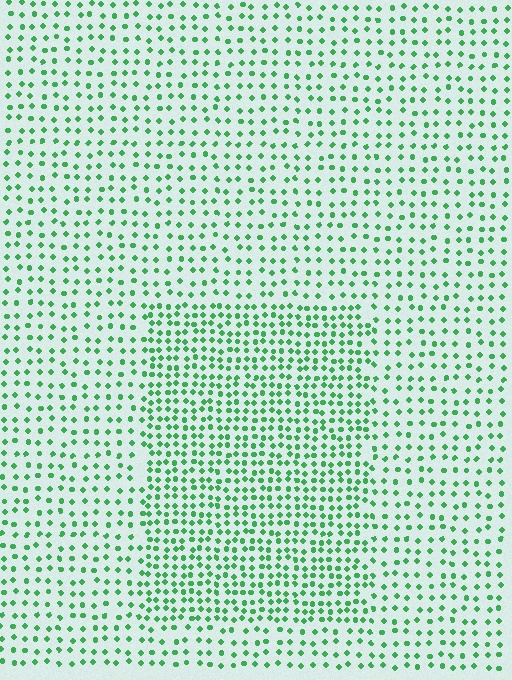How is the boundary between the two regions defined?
The boundary is defined by a change in element density (approximately 1.8x ratio). All elements are the same color, size, and shape.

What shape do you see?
I see a rectangle.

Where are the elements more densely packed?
The elements are more densely packed inside the rectangle boundary.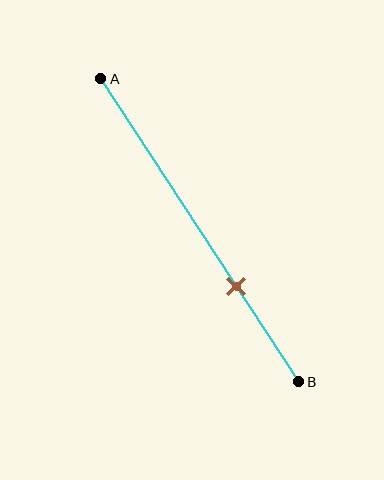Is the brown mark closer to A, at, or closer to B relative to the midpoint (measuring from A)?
The brown mark is closer to point B than the midpoint of segment AB.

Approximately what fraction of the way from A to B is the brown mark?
The brown mark is approximately 70% of the way from A to B.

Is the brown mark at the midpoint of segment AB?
No, the mark is at about 70% from A, not at the 50% midpoint.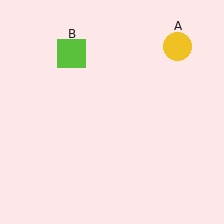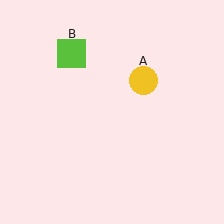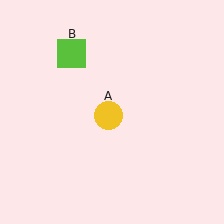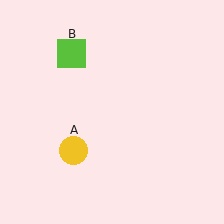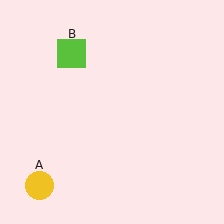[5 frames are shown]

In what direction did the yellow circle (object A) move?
The yellow circle (object A) moved down and to the left.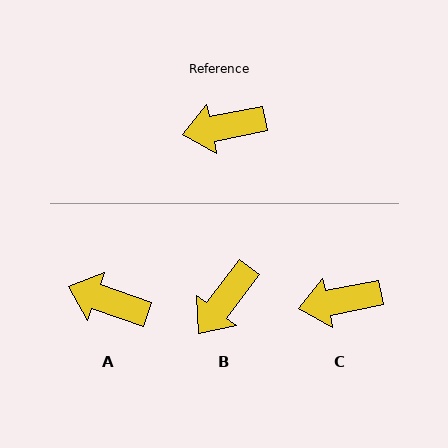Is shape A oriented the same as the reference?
No, it is off by about 30 degrees.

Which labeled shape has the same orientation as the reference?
C.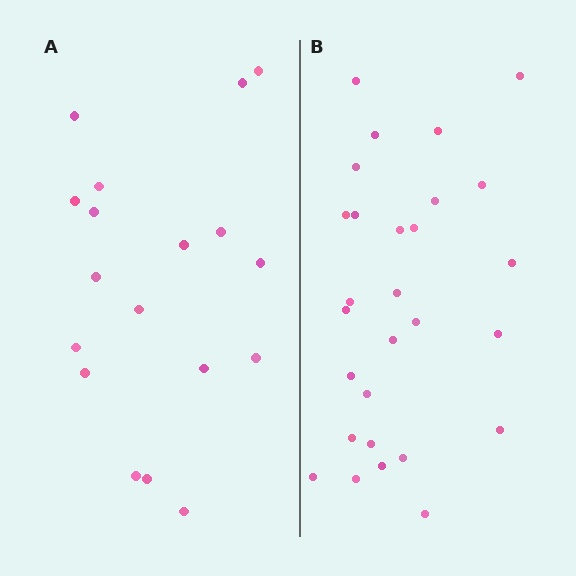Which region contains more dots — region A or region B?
Region B (the right region) has more dots.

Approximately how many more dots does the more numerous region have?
Region B has roughly 10 or so more dots than region A.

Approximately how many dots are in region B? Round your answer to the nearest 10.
About 30 dots. (The exact count is 28, which rounds to 30.)